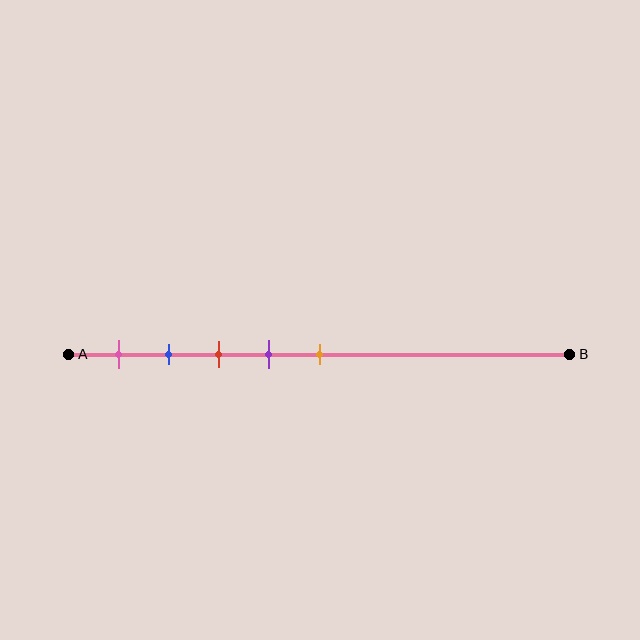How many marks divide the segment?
There are 5 marks dividing the segment.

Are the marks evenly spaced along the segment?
Yes, the marks are approximately evenly spaced.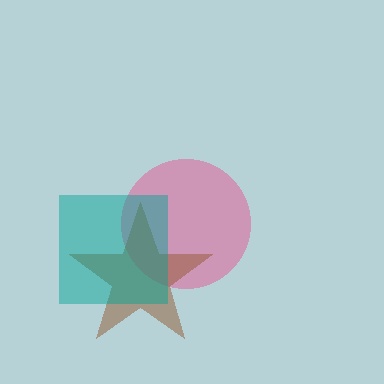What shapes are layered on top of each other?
The layered shapes are: a pink circle, a brown star, a teal square.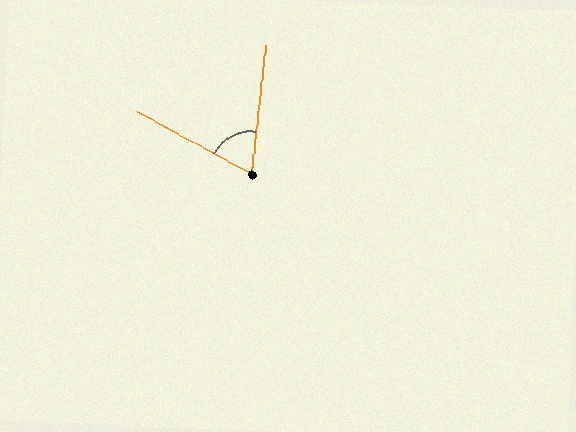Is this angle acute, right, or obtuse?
It is acute.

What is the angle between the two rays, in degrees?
Approximately 68 degrees.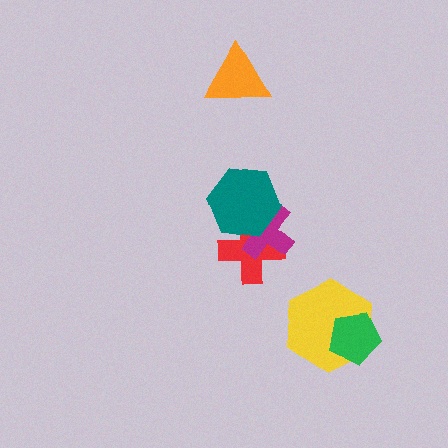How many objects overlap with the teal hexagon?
2 objects overlap with the teal hexagon.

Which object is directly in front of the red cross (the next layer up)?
The magenta cross is directly in front of the red cross.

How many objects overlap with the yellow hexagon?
1 object overlaps with the yellow hexagon.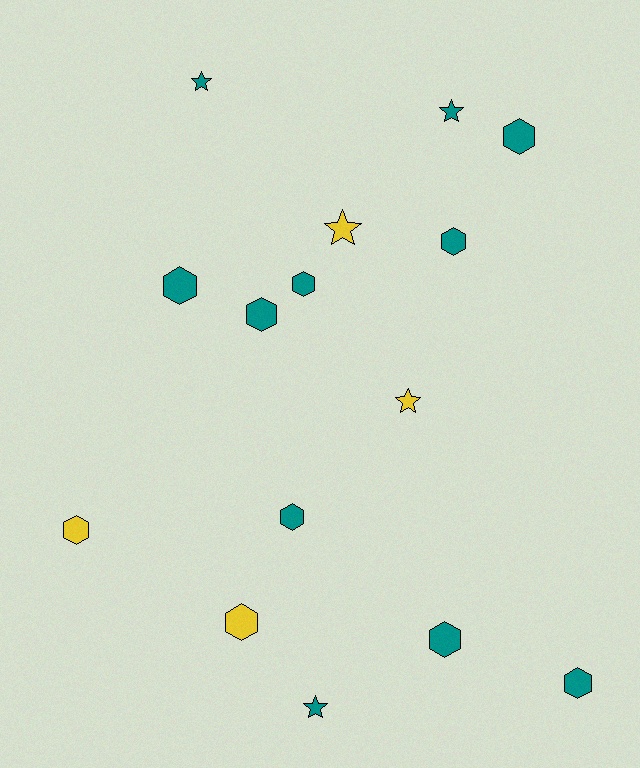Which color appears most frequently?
Teal, with 11 objects.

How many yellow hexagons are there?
There are 2 yellow hexagons.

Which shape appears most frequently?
Hexagon, with 10 objects.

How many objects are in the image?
There are 15 objects.